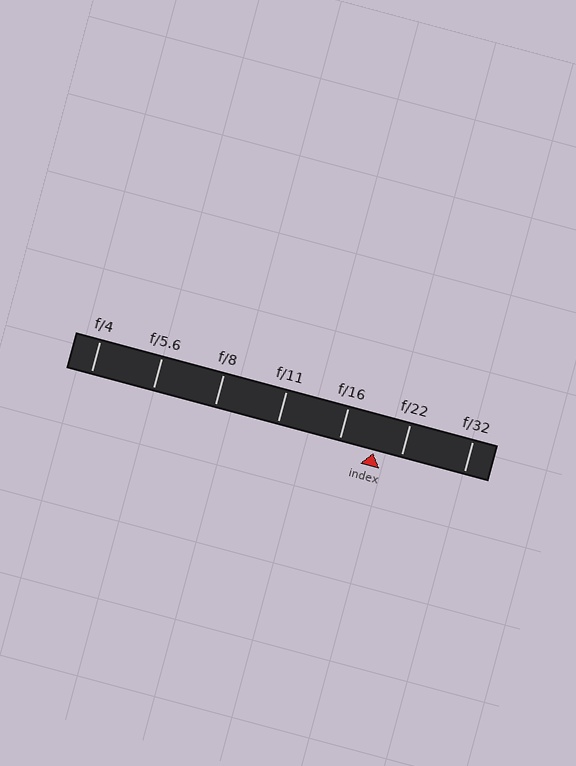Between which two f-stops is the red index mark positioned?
The index mark is between f/16 and f/22.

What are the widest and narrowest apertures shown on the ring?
The widest aperture shown is f/4 and the narrowest is f/32.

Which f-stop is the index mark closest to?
The index mark is closest to f/22.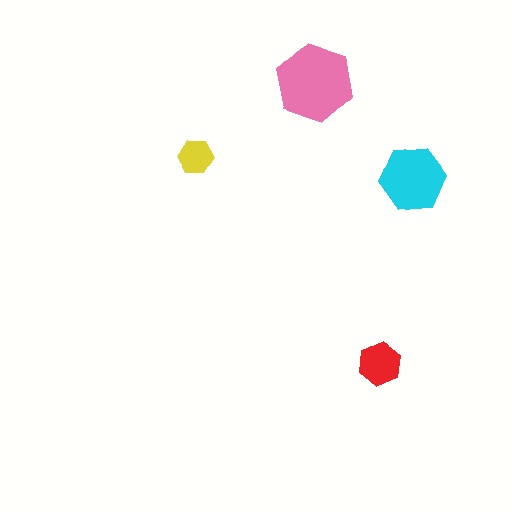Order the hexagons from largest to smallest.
the pink one, the cyan one, the red one, the yellow one.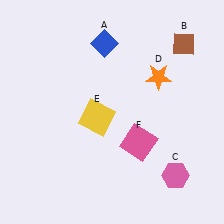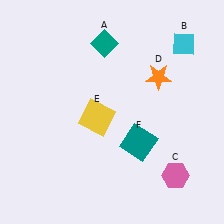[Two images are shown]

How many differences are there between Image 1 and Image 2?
There are 3 differences between the two images.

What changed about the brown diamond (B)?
In Image 1, B is brown. In Image 2, it changed to cyan.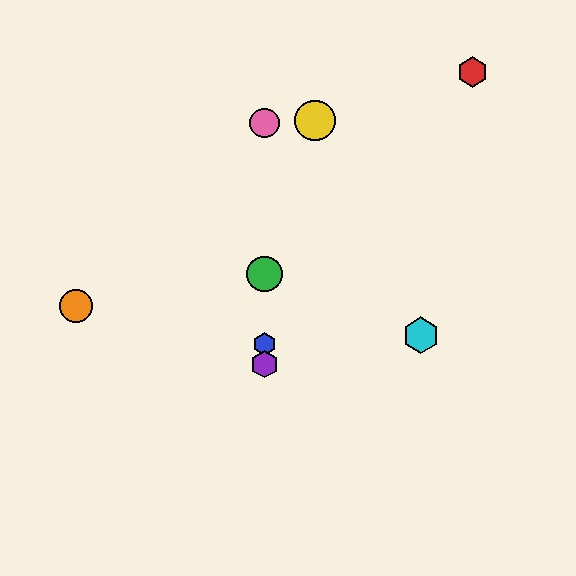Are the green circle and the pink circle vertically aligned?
Yes, both are at x≈264.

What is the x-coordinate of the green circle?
The green circle is at x≈264.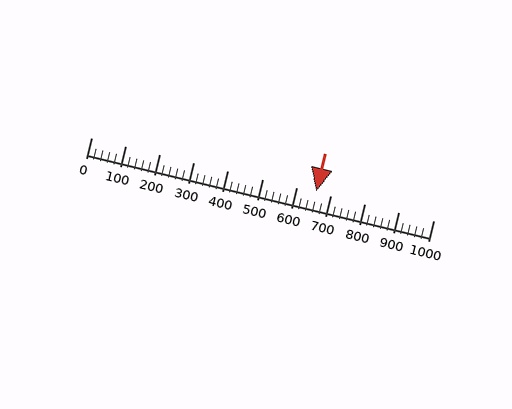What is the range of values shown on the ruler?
The ruler shows values from 0 to 1000.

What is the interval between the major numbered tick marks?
The major tick marks are spaced 100 units apart.